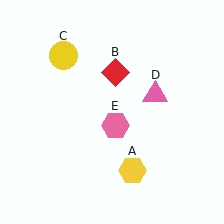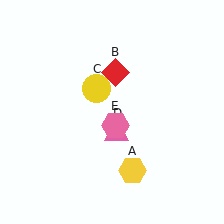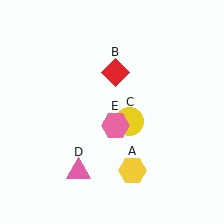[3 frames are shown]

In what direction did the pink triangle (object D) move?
The pink triangle (object D) moved down and to the left.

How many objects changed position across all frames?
2 objects changed position: yellow circle (object C), pink triangle (object D).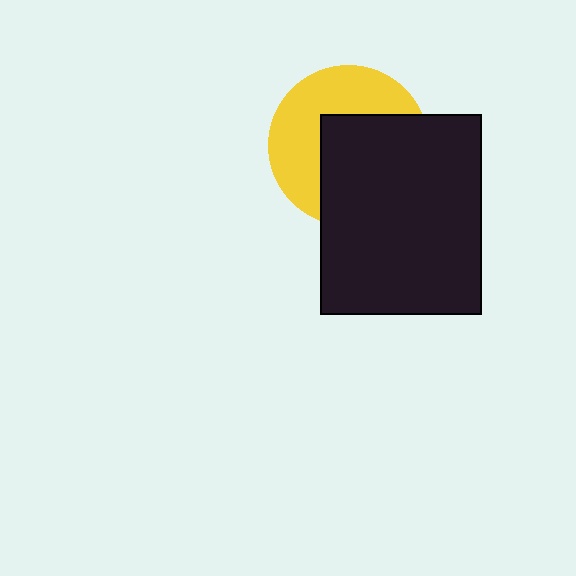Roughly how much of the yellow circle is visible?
About half of it is visible (roughly 47%).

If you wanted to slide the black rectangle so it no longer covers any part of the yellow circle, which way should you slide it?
Slide it toward the lower-right — that is the most direct way to separate the two shapes.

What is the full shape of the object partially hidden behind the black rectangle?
The partially hidden object is a yellow circle.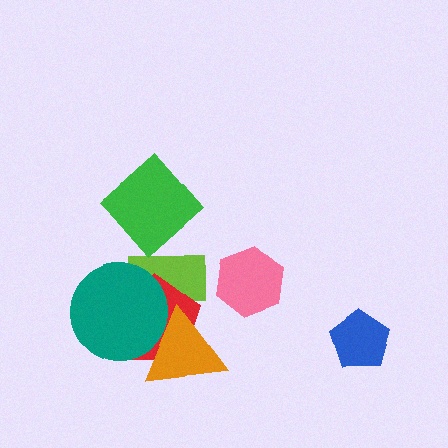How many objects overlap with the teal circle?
3 objects overlap with the teal circle.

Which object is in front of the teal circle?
The orange triangle is in front of the teal circle.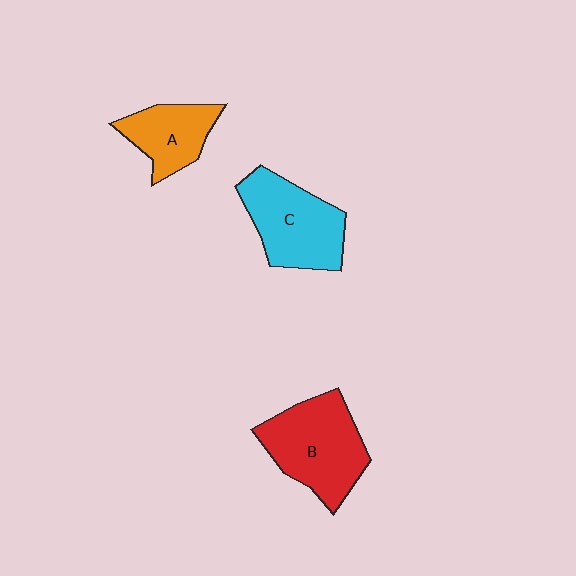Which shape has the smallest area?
Shape A (orange).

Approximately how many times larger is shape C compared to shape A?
Approximately 1.5 times.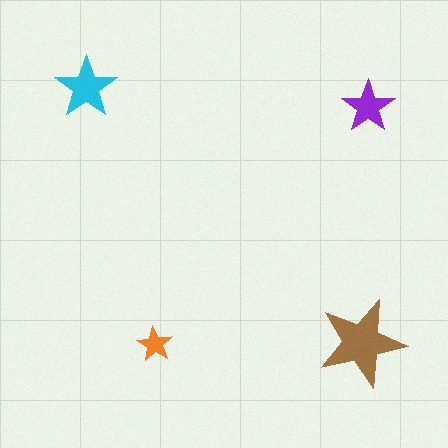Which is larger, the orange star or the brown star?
The brown one.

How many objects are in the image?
There are 4 objects in the image.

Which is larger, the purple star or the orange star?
The purple one.